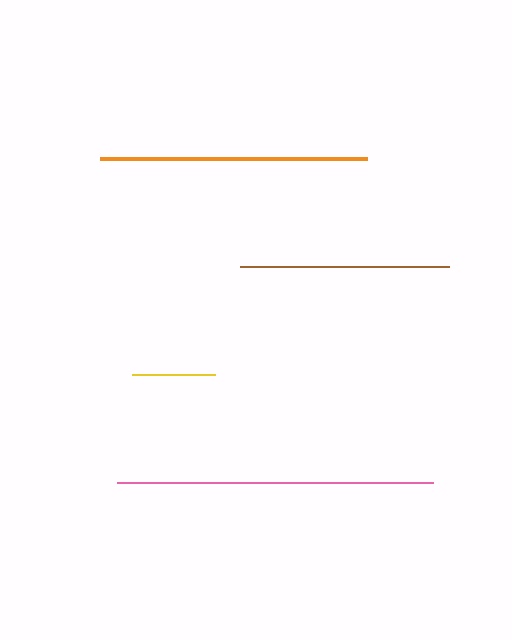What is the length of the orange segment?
The orange segment is approximately 267 pixels long.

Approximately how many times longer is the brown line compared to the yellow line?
The brown line is approximately 2.5 times the length of the yellow line.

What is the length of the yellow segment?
The yellow segment is approximately 83 pixels long.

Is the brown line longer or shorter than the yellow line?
The brown line is longer than the yellow line.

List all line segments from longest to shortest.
From longest to shortest: pink, orange, brown, yellow.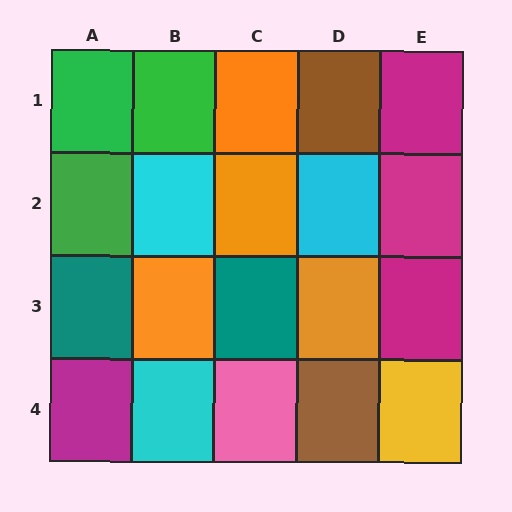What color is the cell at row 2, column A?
Green.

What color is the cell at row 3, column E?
Magenta.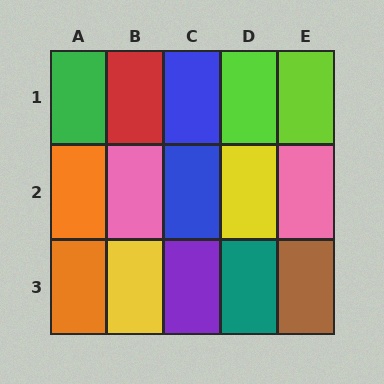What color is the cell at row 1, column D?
Lime.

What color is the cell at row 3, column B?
Yellow.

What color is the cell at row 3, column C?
Purple.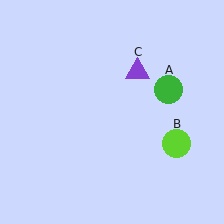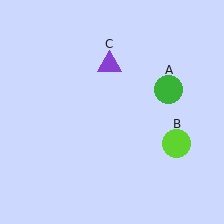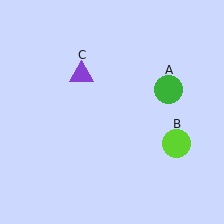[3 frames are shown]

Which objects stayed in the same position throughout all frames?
Green circle (object A) and lime circle (object B) remained stationary.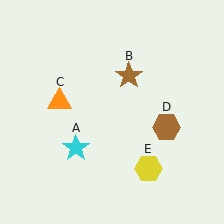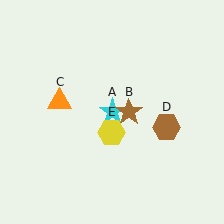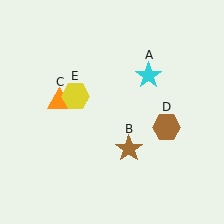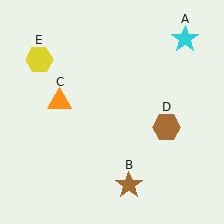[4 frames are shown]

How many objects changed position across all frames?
3 objects changed position: cyan star (object A), brown star (object B), yellow hexagon (object E).